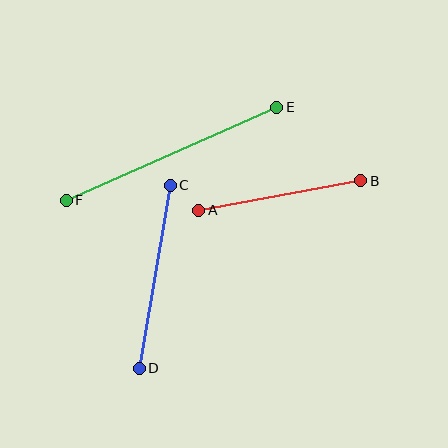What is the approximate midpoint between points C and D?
The midpoint is at approximately (155, 277) pixels.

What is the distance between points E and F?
The distance is approximately 230 pixels.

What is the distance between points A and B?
The distance is approximately 165 pixels.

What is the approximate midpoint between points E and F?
The midpoint is at approximately (172, 154) pixels.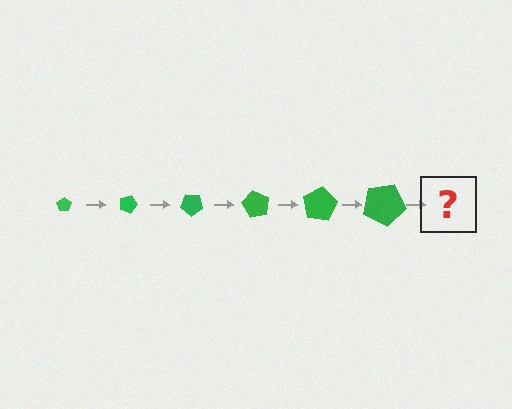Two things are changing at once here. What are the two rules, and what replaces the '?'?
The two rules are that the pentagon grows larger each step and it rotates 20 degrees each step. The '?' should be a pentagon, larger than the previous one and rotated 120 degrees from the start.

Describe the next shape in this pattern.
It should be a pentagon, larger than the previous one and rotated 120 degrees from the start.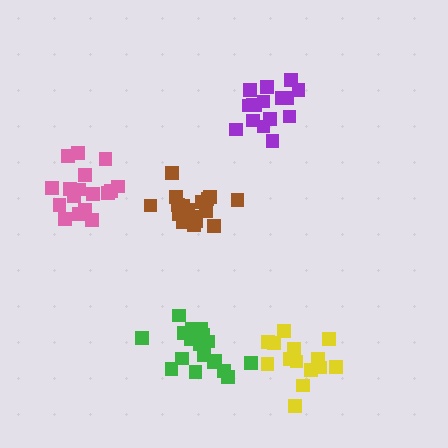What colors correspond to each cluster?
The clusters are colored: brown, green, purple, pink, yellow.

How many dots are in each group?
Group 1: 17 dots, Group 2: 18 dots, Group 3: 16 dots, Group 4: 17 dots, Group 5: 14 dots (82 total).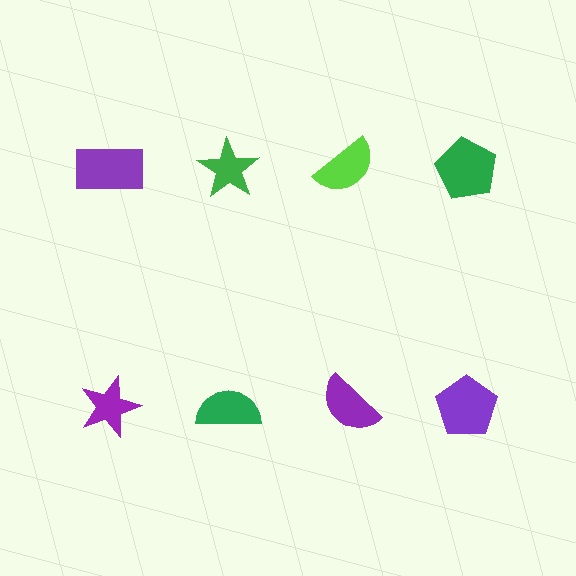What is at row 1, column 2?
A green star.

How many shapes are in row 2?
4 shapes.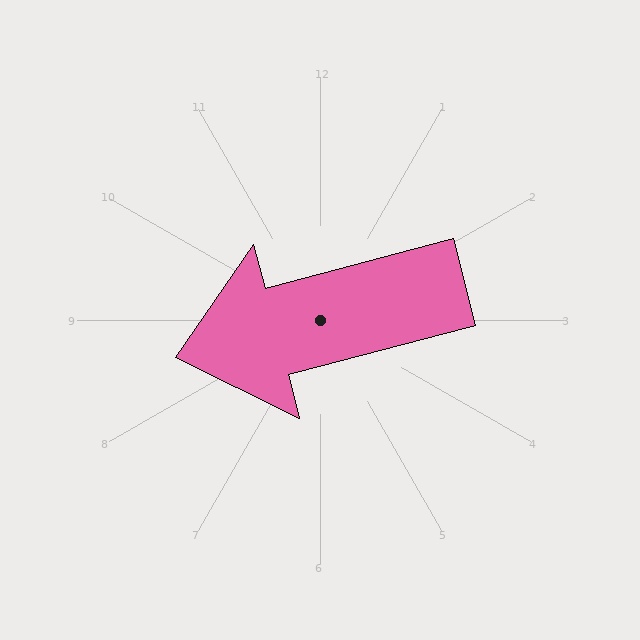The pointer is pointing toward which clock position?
Roughly 9 o'clock.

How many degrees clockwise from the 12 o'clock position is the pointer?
Approximately 255 degrees.